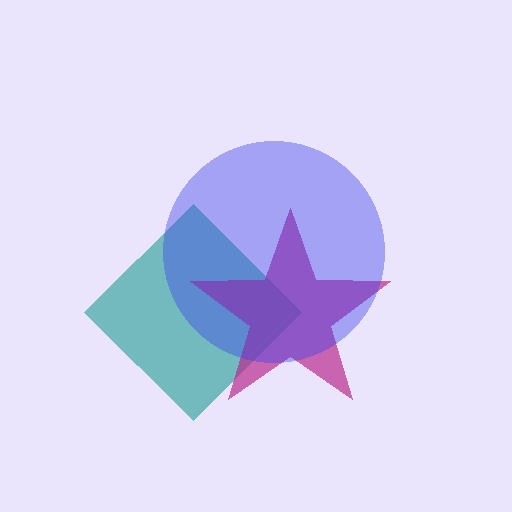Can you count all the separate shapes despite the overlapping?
Yes, there are 3 separate shapes.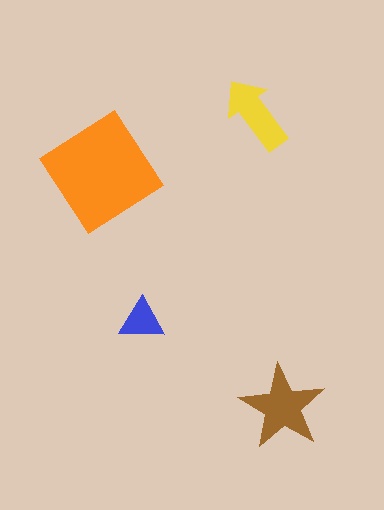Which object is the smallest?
The blue triangle.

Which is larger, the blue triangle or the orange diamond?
The orange diamond.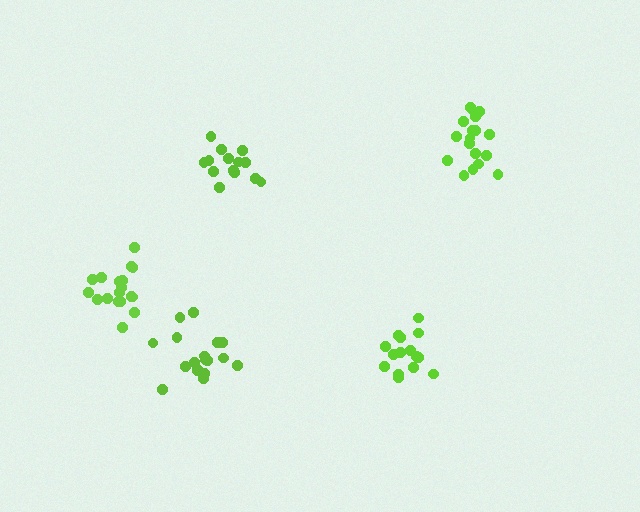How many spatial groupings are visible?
There are 5 spatial groupings.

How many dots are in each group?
Group 1: 14 dots, Group 2: 16 dots, Group 3: 18 dots, Group 4: 18 dots, Group 5: 18 dots (84 total).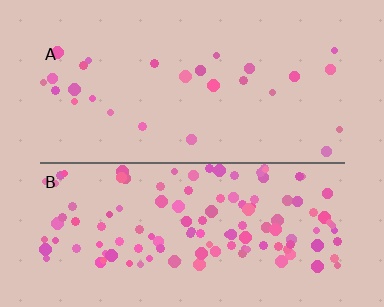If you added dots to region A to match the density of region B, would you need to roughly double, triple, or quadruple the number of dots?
Approximately quadruple.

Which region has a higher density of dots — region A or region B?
B (the bottom).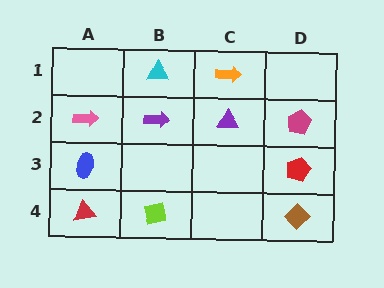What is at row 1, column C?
An orange arrow.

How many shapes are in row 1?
2 shapes.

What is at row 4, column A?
A red triangle.